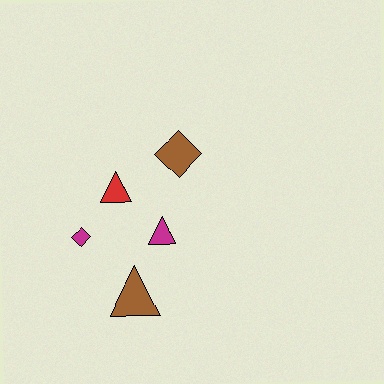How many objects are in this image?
There are 5 objects.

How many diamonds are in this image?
There are 2 diamonds.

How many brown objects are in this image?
There are 2 brown objects.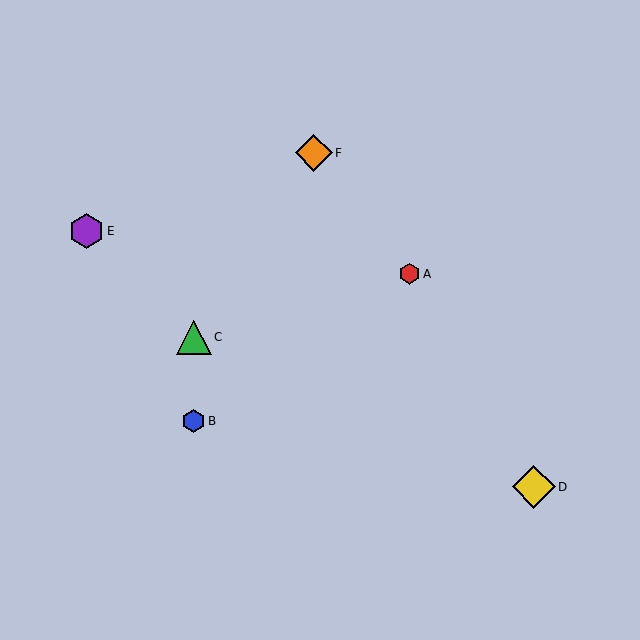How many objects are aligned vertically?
2 objects (B, C) are aligned vertically.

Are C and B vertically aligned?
Yes, both are at x≈194.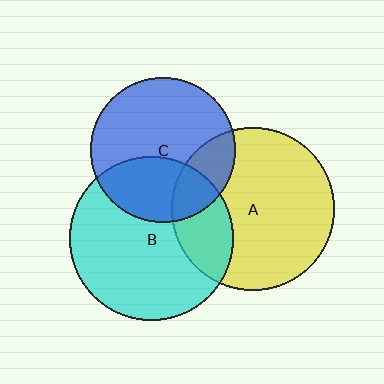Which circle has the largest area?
Circle B (cyan).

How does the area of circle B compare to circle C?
Approximately 1.3 times.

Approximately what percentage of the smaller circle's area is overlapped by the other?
Approximately 35%.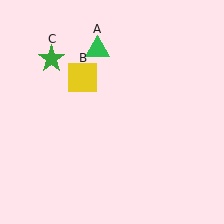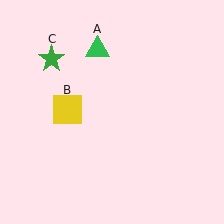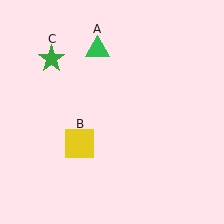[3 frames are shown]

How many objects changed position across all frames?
1 object changed position: yellow square (object B).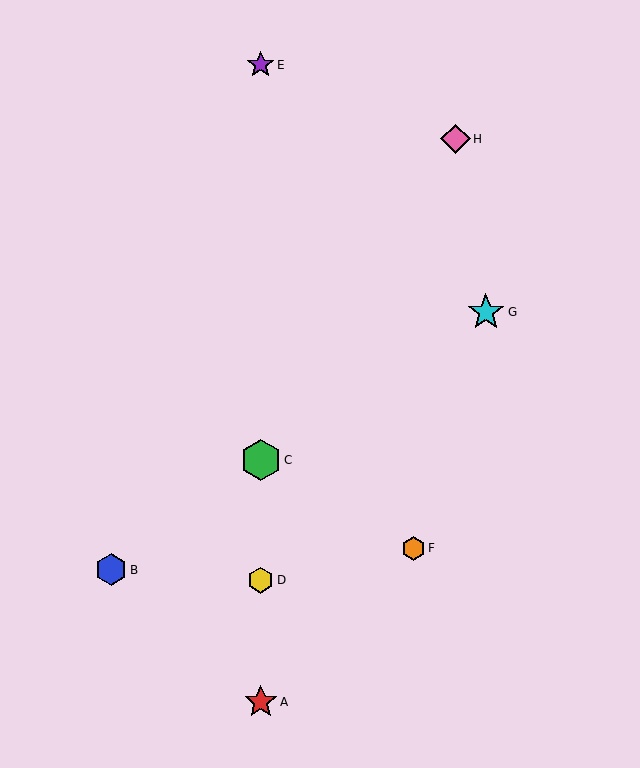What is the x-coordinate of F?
Object F is at x≈413.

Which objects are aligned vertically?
Objects A, C, D, E are aligned vertically.